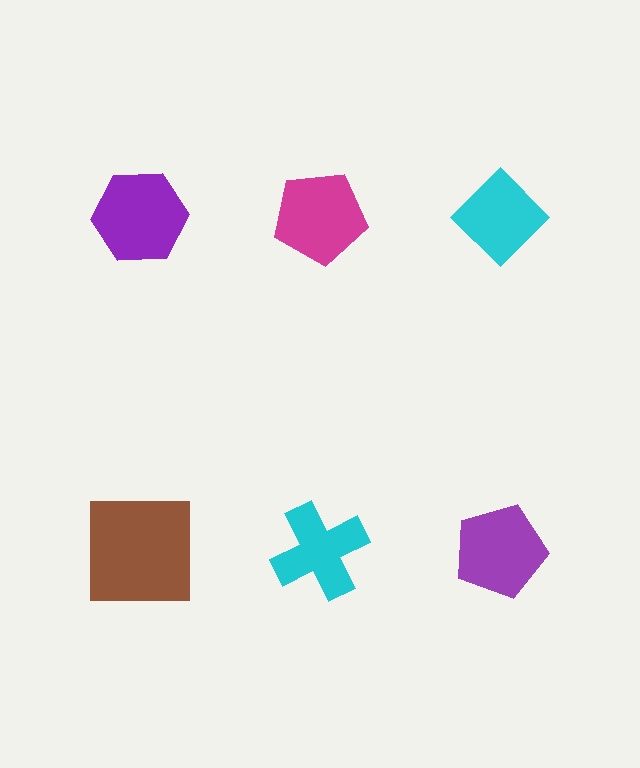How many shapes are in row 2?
3 shapes.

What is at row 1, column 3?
A cyan diamond.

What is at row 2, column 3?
A purple pentagon.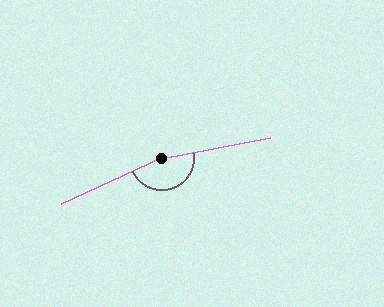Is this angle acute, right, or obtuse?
It is obtuse.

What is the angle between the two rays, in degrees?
Approximately 167 degrees.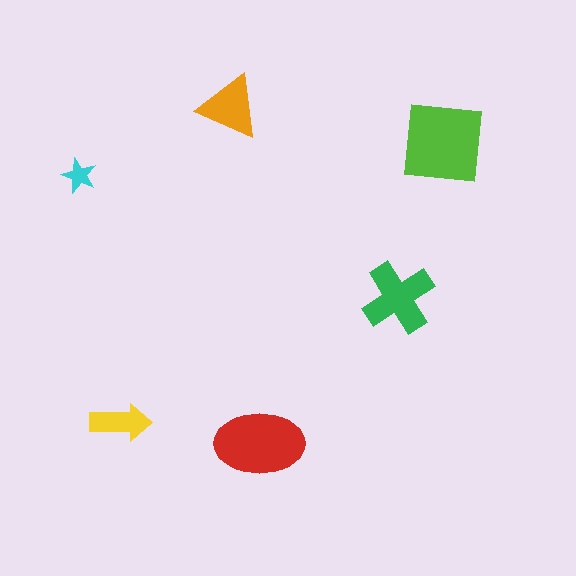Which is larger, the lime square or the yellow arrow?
The lime square.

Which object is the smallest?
The cyan star.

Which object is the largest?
The lime square.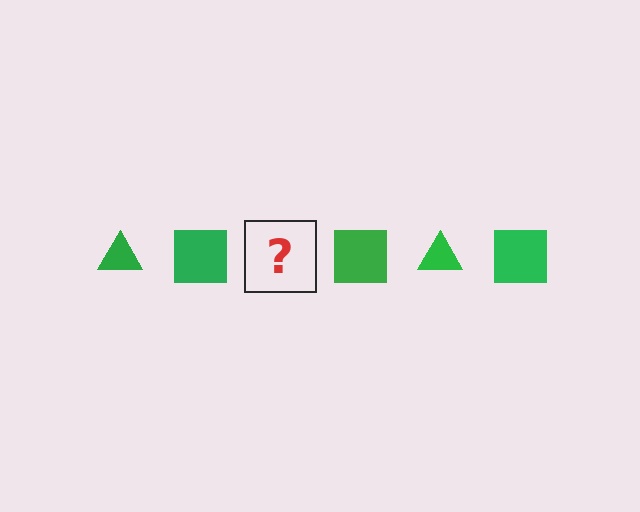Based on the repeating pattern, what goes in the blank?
The blank should be a green triangle.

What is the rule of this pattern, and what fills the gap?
The rule is that the pattern cycles through triangle, square shapes in green. The gap should be filled with a green triangle.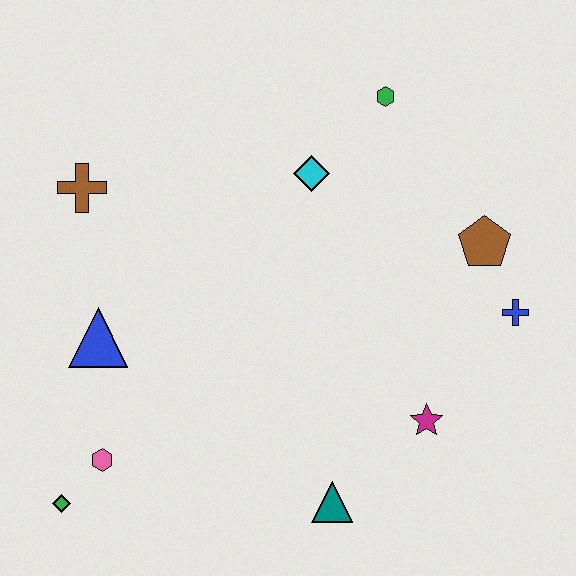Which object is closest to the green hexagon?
The cyan diamond is closest to the green hexagon.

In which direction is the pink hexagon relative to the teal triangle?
The pink hexagon is to the left of the teal triangle.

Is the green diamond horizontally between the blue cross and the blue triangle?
No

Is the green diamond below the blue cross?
Yes